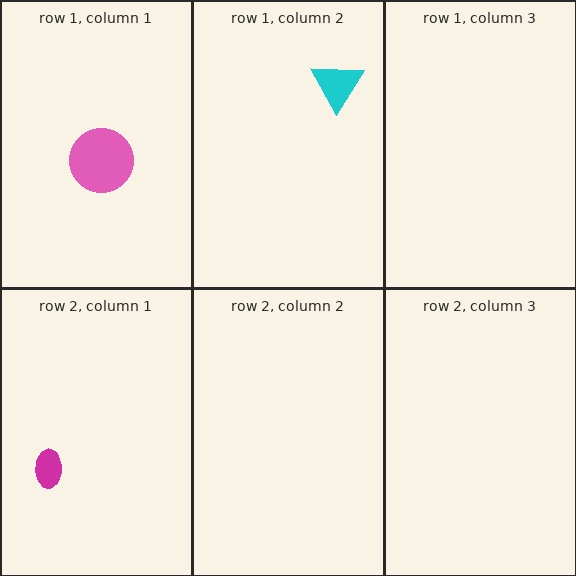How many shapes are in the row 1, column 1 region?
1.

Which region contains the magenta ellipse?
The row 2, column 1 region.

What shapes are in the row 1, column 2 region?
The cyan triangle.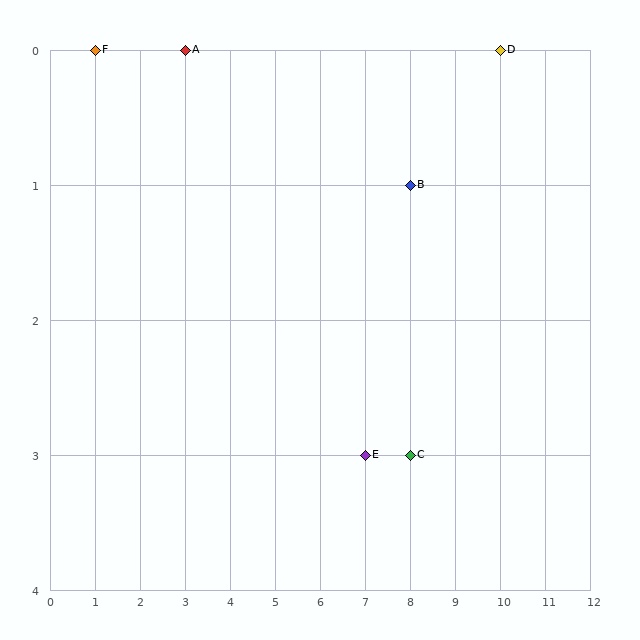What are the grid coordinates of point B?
Point B is at grid coordinates (8, 1).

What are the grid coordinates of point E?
Point E is at grid coordinates (7, 3).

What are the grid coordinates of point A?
Point A is at grid coordinates (3, 0).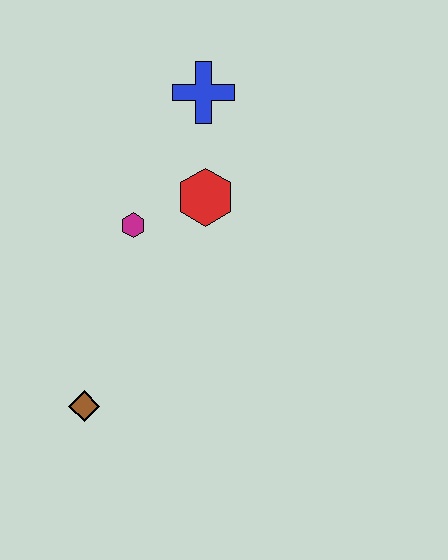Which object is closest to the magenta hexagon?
The red hexagon is closest to the magenta hexagon.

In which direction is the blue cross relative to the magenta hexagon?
The blue cross is above the magenta hexagon.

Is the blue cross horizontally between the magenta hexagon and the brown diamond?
No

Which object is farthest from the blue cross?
The brown diamond is farthest from the blue cross.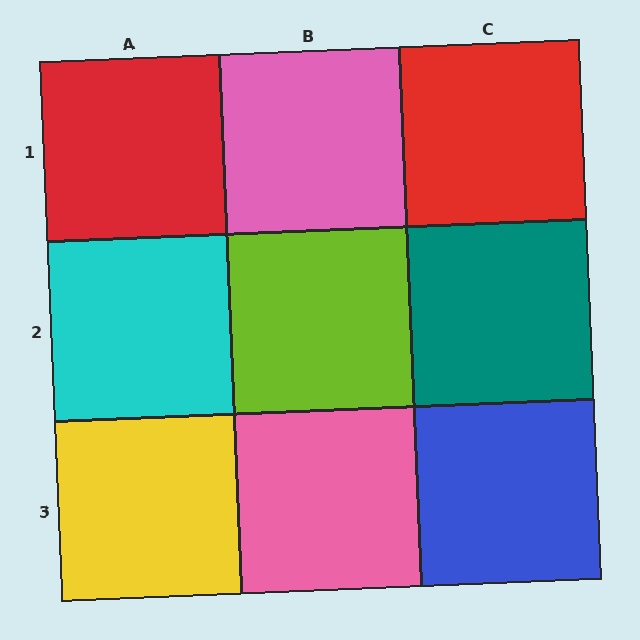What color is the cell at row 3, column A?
Yellow.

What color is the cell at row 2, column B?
Lime.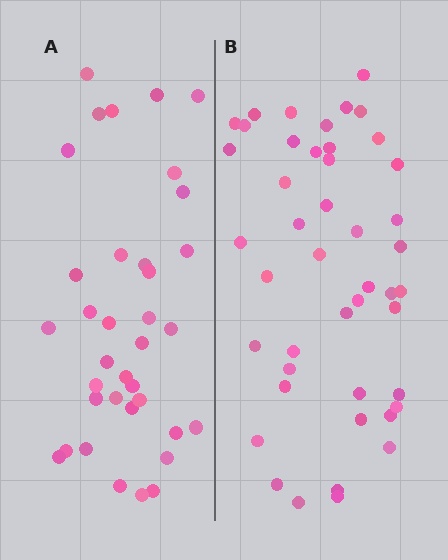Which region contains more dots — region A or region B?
Region B (the right region) has more dots.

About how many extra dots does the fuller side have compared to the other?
Region B has roughly 8 or so more dots than region A.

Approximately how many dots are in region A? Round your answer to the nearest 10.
About 40 dots. (The exact count is 36, which rounds to 40.)